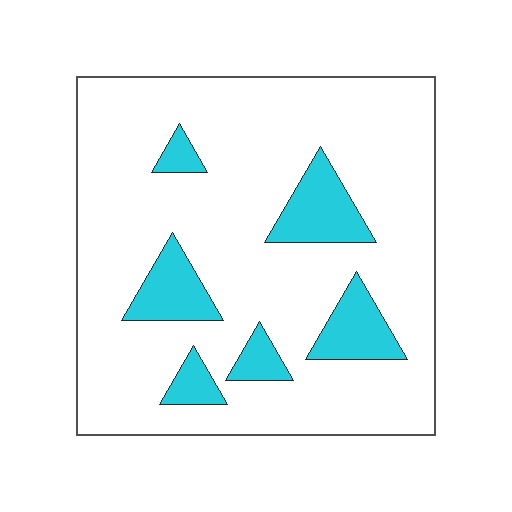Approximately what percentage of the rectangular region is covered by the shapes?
Approximately 15%.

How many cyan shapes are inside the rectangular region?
6.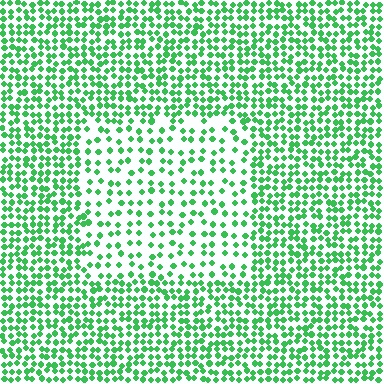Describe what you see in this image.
The image contains small green elements arranged at two different densities. A rectangle-shaped region is visible where the elements are less densely packed than the surrounding area.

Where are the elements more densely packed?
The elements are more densely packed outside the rectangle boundary.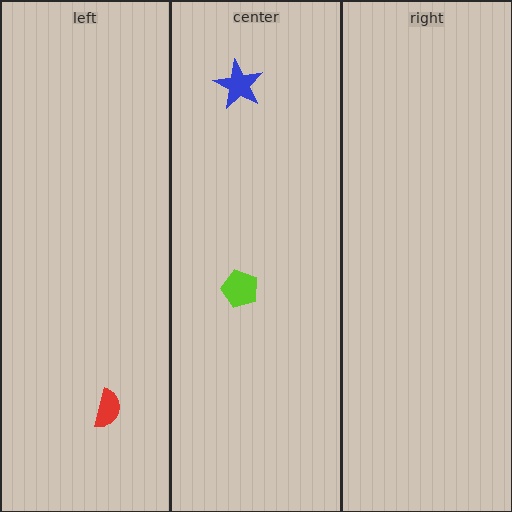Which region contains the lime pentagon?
The center region.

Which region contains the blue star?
The center region.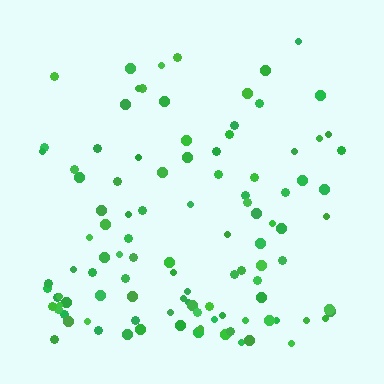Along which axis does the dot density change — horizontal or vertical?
Vertical.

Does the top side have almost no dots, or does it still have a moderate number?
Still a moderate number, just noticeably fewer than the bottom.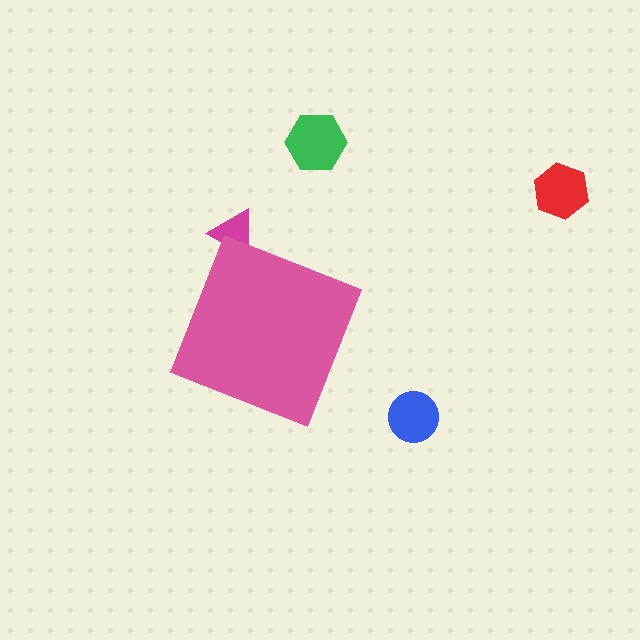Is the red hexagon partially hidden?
No, the red hexagon is fully visible.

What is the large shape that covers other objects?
A pink diamond.